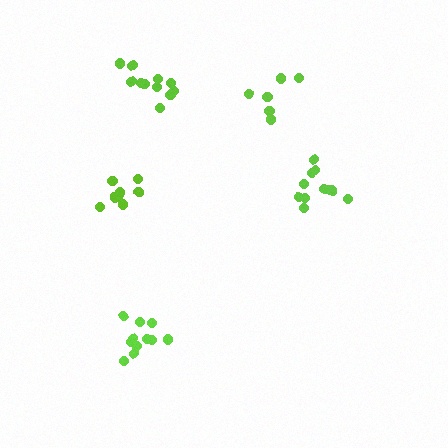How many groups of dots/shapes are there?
There are 5 groups.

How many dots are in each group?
Group 1: 6 dots, Group 2: 11 dots, Group 3: 9 dots, Group 4: 11 dots, Group 5: 11 dots (48 total).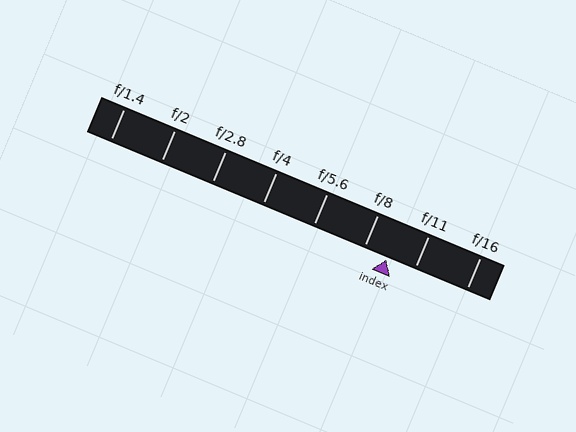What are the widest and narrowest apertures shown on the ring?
The widest aperture shown is f/1.4 and the narrowest is f/16.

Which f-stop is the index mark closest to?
The index mark is closest to f/8.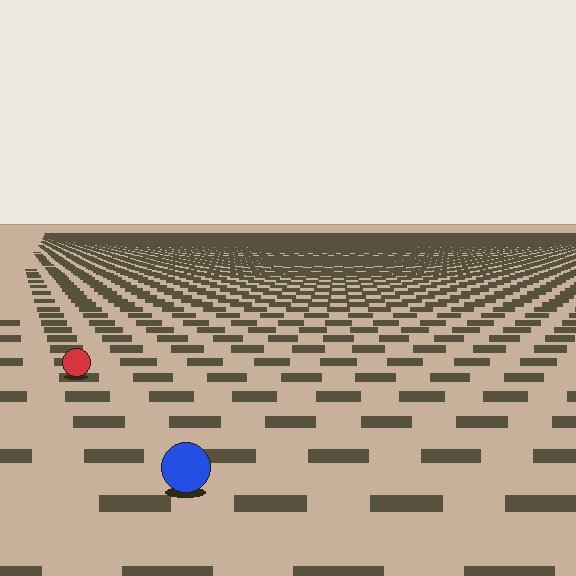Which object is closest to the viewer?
The blue circle is closest. The texture marks near it are larger and more spread out.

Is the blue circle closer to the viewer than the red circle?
Yes. The blue circle is closer — you can tell from the texture gradient: the ground texture is coarser near it.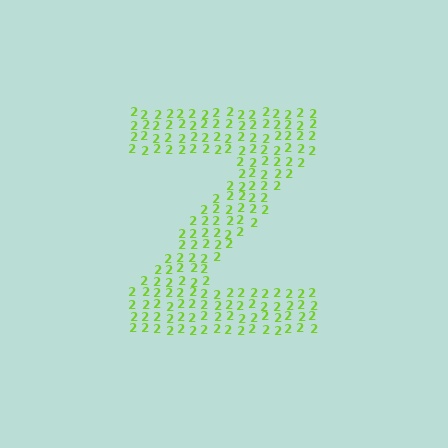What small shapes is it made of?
It is made of small digit 2's.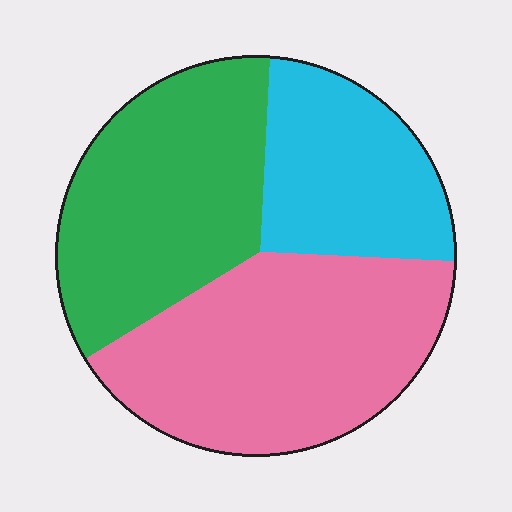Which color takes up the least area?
Cyan, at roughly 25%.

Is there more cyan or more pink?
Pink.